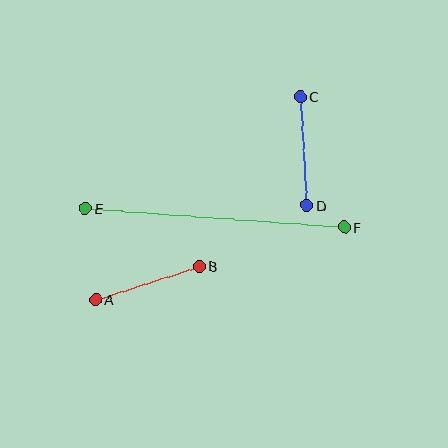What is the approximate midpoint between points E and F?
The midpoint is at approximately (215, 218) pixels.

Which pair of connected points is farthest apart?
Points E and F are farthest apart.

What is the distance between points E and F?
The distance is approximately 260 pixels.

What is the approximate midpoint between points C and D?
The midpoint is at approximately (303, 151) pixels.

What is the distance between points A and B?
The distance is approximately 109 pixels.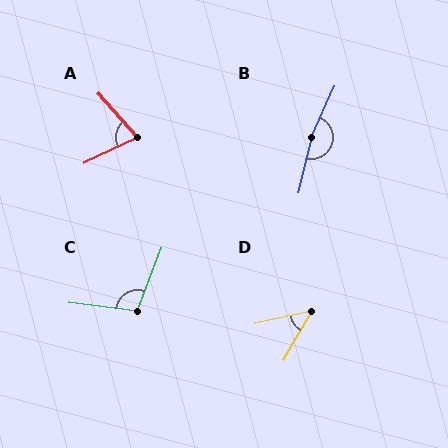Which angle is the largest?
B, at approximately 169 degrees.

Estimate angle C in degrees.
Approximately 104 degrees.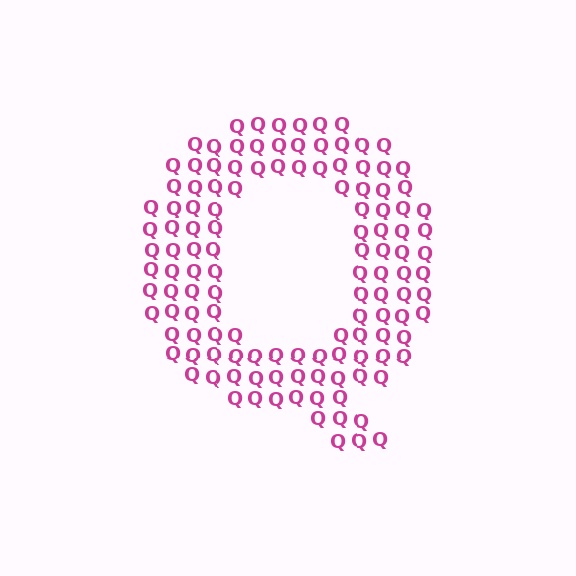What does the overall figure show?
The overall figure shows the letter Q.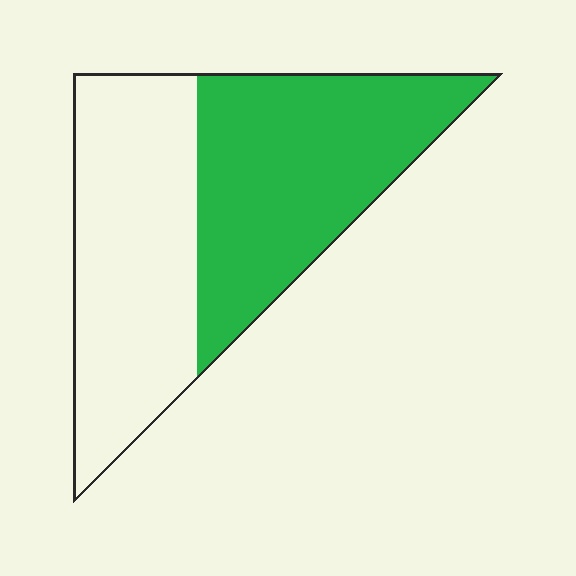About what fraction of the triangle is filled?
About one half (1/2).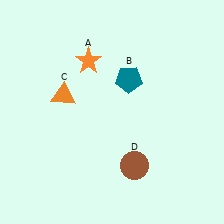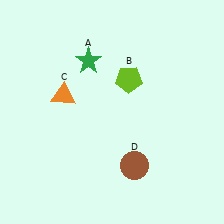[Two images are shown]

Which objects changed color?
A changed from orange to green. B changed from teal to lime.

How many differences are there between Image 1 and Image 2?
There are 2 differences between the two images.